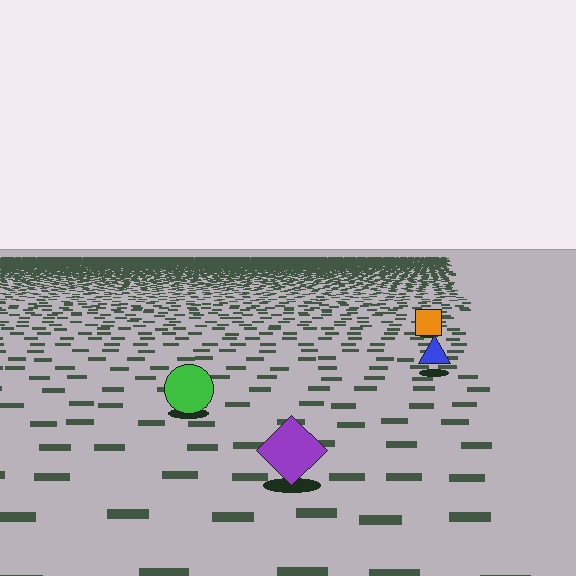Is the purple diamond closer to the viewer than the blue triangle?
Yes. The purple diamond is closer — you can tell from the texture gradient: the ground texture is coarser near it.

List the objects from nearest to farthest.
From nearest to farthest: the purple diamond, the green circle, the blue triangle, the orange square.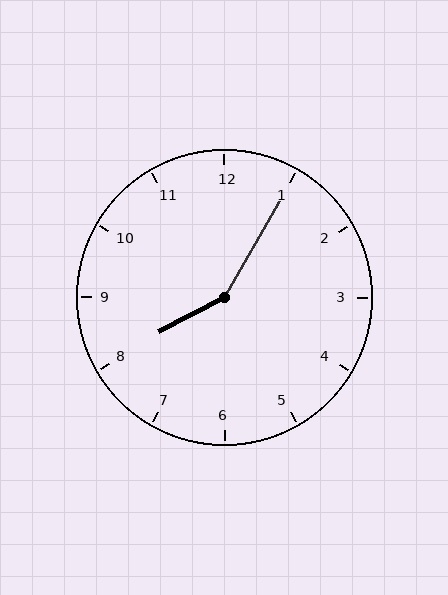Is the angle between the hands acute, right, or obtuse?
It is obtuse.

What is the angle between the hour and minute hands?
Approximately 148 degrees.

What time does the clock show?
8:05.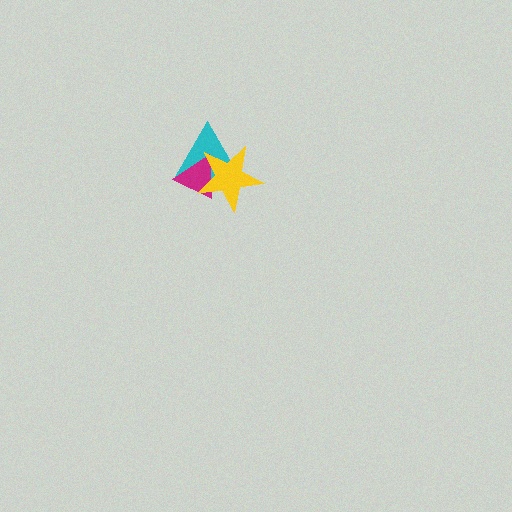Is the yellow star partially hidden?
No, no other shape covers it.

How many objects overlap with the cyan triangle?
2 objects overlap with the cyan triangle.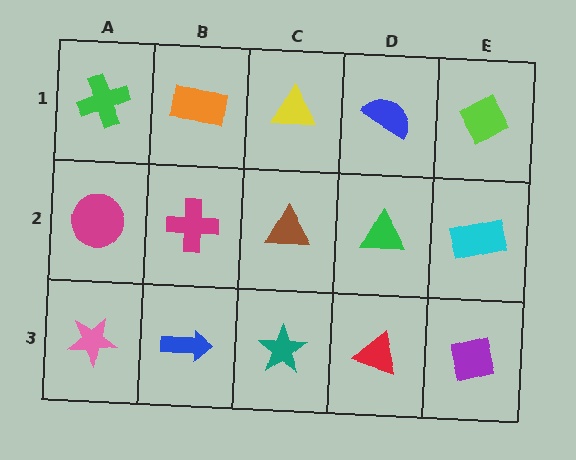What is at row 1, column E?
A lime diamond.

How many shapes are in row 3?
5 shapes.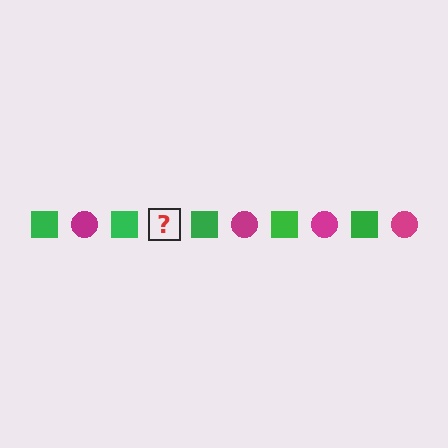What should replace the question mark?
The question mark should be replaced with a magenta circle.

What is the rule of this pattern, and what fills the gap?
The rule is that the pattern alternates between green square and magenta circle. The gap should be filled with a magenta circle.